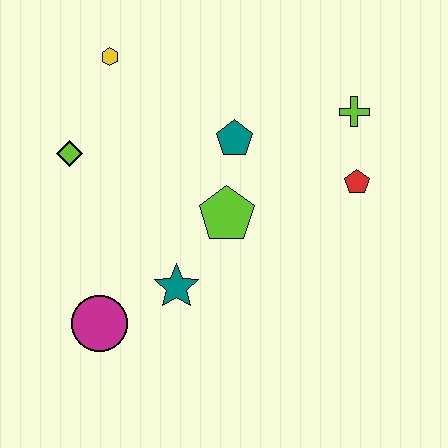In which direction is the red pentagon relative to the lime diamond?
The red pentagon is to the right of the lime diamond.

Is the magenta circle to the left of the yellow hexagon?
Yes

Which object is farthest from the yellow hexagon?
The red pentagon is farthest from the yellow hexagon.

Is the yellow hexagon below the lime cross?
No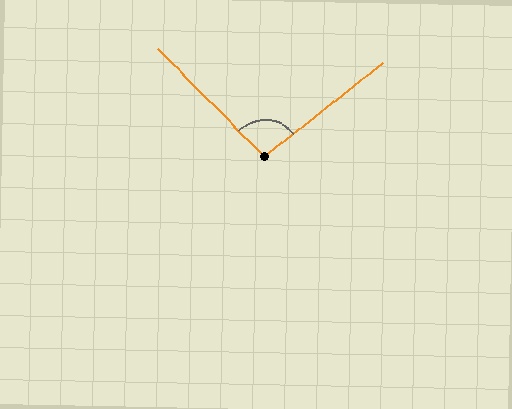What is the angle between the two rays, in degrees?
Approximately 96 degrees.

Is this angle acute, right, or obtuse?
It is obtuse.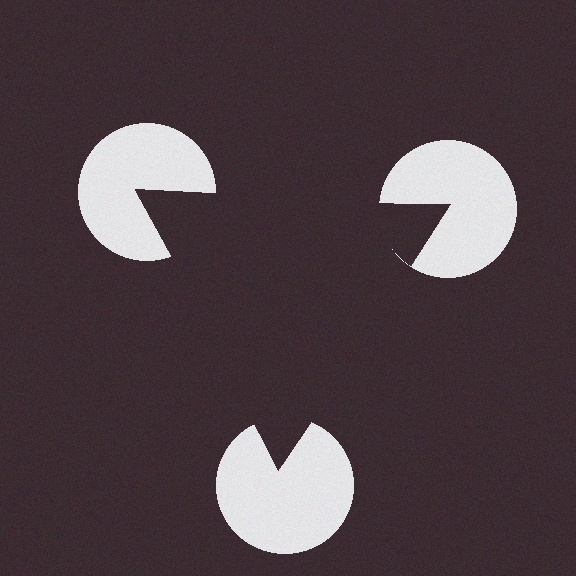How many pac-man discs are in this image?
There are 3 — one at each vertex of the illusory triangle.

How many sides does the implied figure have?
3 sides.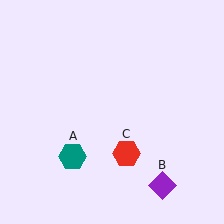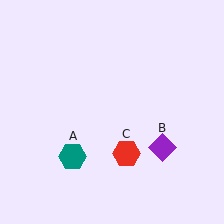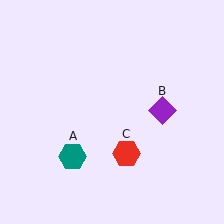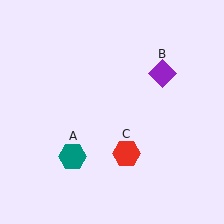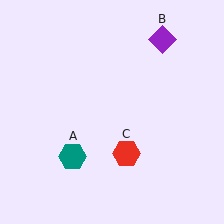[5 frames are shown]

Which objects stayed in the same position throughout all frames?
Teal hexagon (object A) and red hexagon (object C) remained stationary.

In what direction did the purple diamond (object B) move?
The purple diamond (object B) moved up.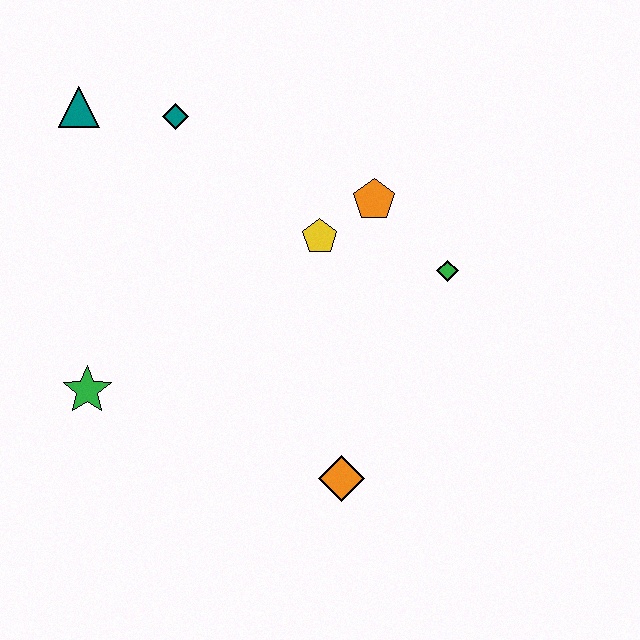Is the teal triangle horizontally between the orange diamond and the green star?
No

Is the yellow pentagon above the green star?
Yes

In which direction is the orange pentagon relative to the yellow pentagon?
The orange pentagon is to the right of the yellow pentagon.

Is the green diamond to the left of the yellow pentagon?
No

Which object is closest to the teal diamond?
The teal triangle is closest to the teal diamond.